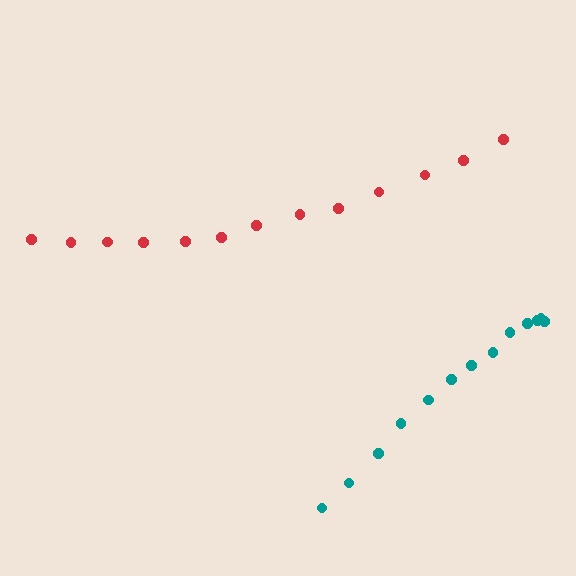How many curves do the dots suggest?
There are 2 distinct paths.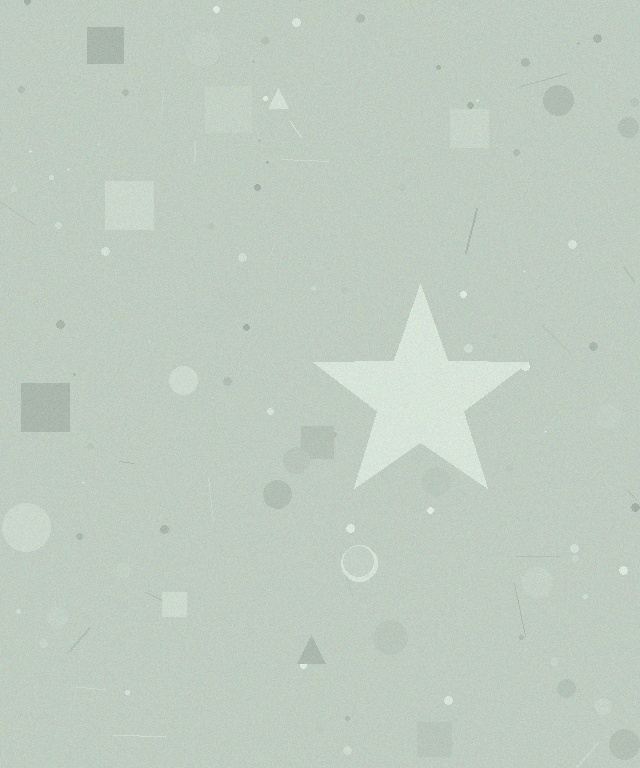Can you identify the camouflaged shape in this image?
The camouflaged shape is a star.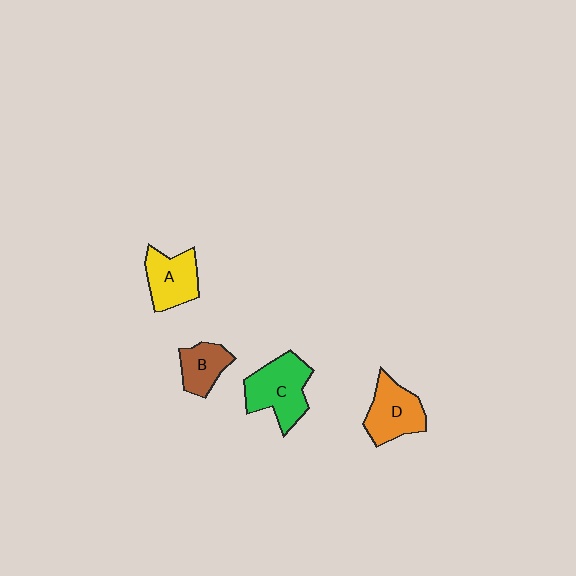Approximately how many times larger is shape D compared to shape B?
Approximately 1.4 times.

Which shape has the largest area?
Shape C (green).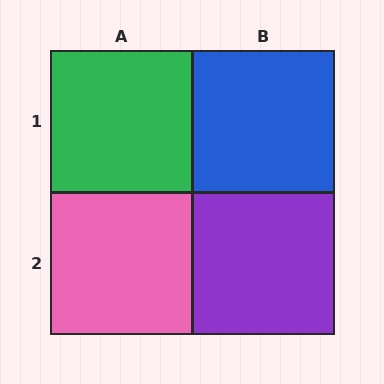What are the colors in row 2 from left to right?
Pink, purple.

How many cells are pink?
1 cell is pink.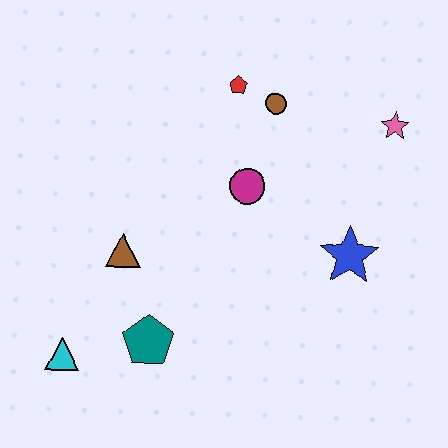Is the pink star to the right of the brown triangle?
Yes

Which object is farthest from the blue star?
The cyan triangle is farthest from the blue star.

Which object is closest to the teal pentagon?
The cyan triangle is closest to the teal pentagon.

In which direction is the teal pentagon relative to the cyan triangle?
The teal pentagon is to the right of the cyan triangle.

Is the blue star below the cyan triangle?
No